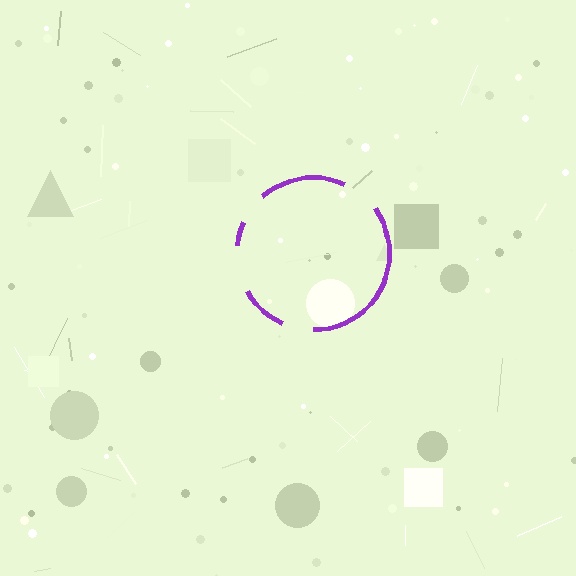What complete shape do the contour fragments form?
The contour fragments form a circle.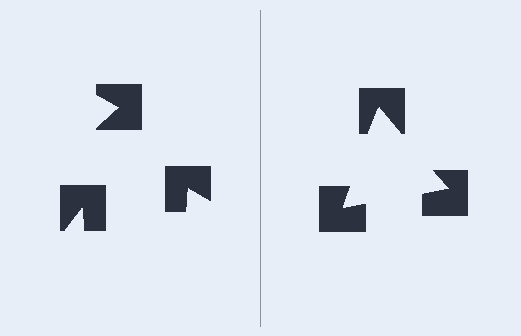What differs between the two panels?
The notched squares are positioned identically on both sides; only the wedge orientations differ. On the right they align to a triangle; on the left they are misaligned.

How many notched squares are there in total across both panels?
6 — 3 on each side.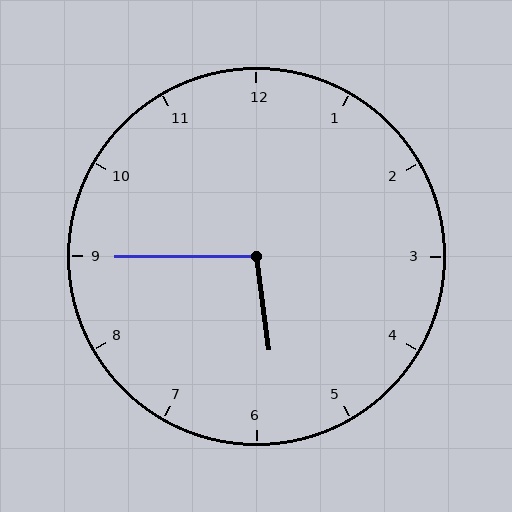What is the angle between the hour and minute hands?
Approximately 98 degrees.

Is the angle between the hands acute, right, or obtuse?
It is obtuse.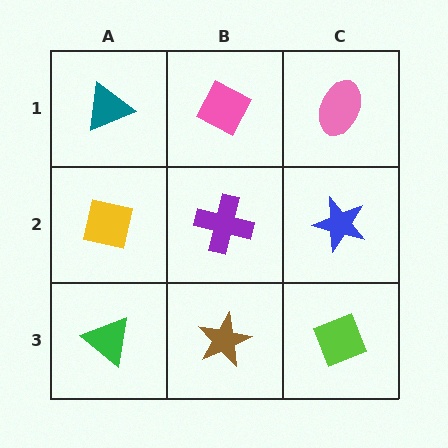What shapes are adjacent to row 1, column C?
A blue star (row 2, column C), a pink diamond (row 1, column B).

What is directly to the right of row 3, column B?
A lime diamond.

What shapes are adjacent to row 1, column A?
A yellow square (row 2, column A), a pink diamond (row 1, column B).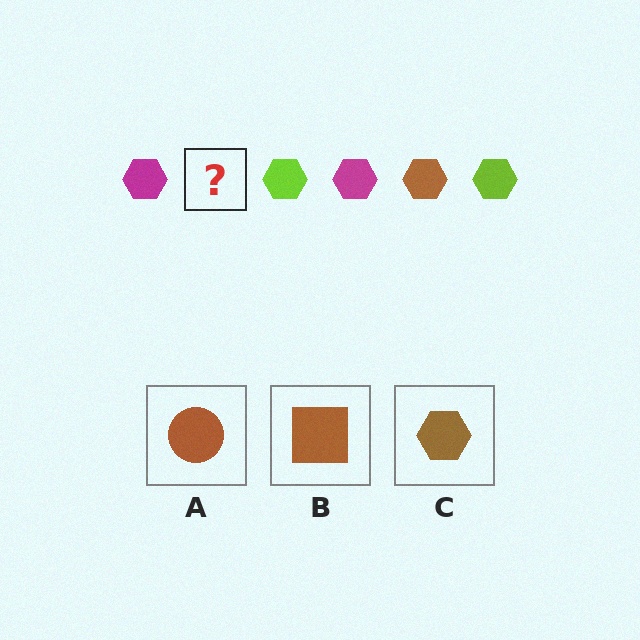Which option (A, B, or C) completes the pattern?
C.